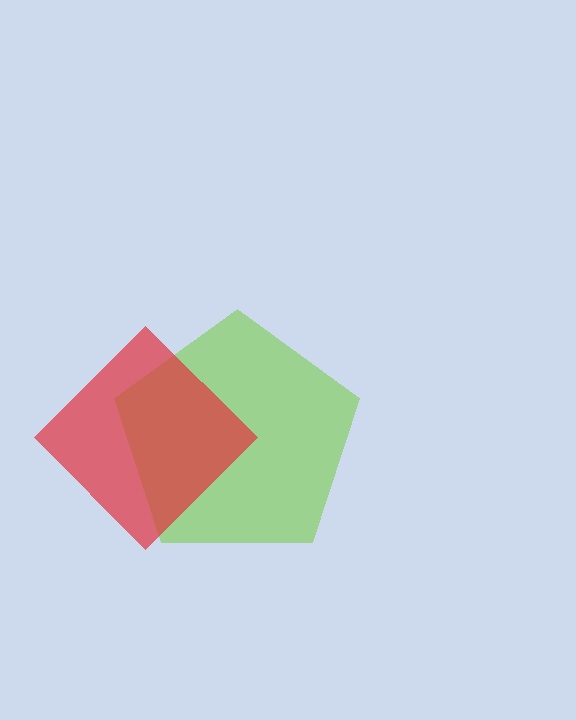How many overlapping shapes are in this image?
There are 2 overlapping shapes in the image.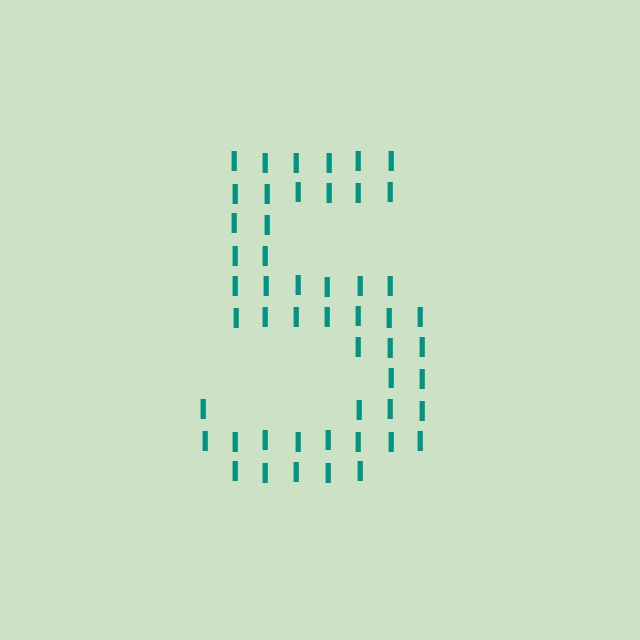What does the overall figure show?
The overall figure shows the digit 5.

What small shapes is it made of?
It is made of small letter I's.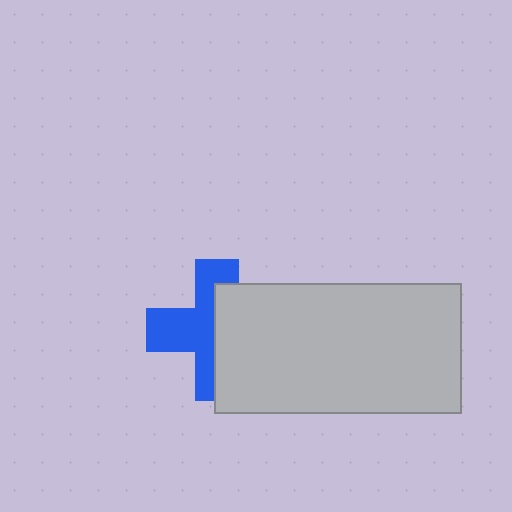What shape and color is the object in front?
The object in front is a light gray rectangle.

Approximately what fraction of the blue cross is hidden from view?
Roughly 49% of the blue cross is hidden behind the light gray rectangle.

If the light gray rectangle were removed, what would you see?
You would see the complete blue cross.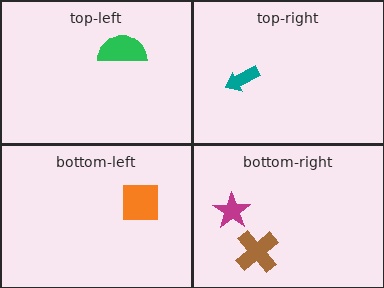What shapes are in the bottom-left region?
The orange square.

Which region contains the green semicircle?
The top-left region.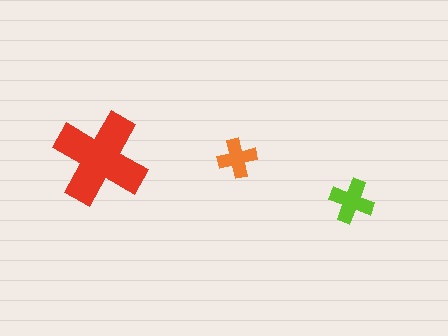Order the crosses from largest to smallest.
the red one, the lime one, the orange one.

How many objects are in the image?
There are 3 objects in the image.